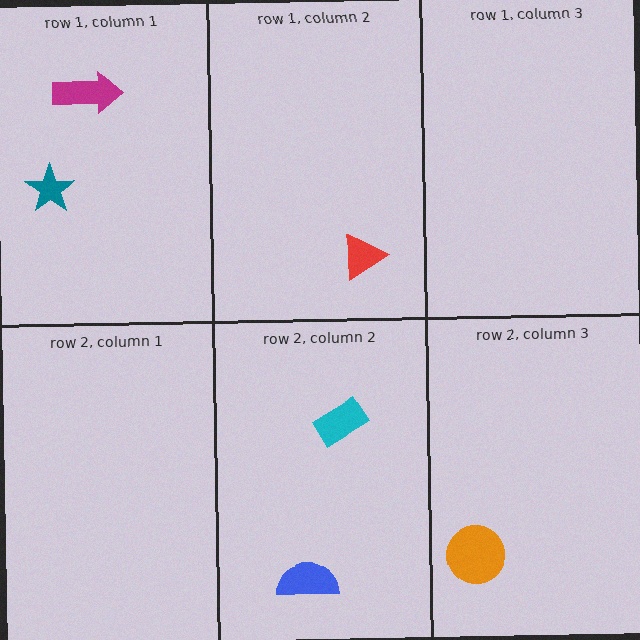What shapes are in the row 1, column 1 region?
The magenta arrow, the teal star.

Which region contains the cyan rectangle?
The row 2, column 2 region.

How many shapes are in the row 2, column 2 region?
2.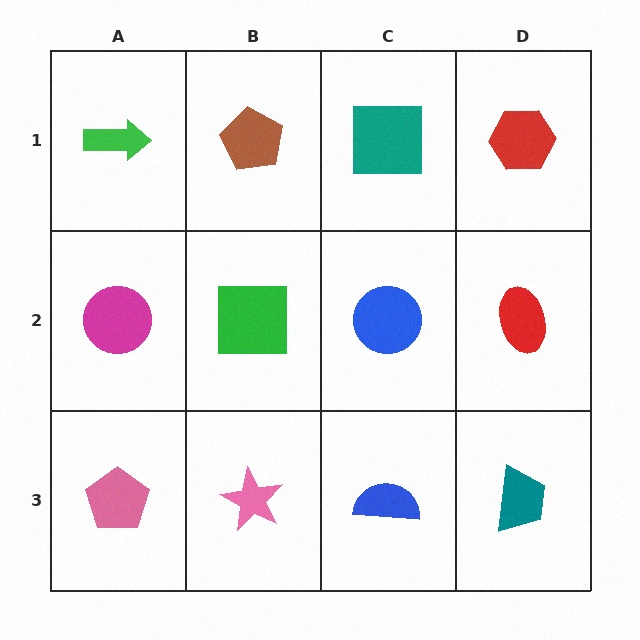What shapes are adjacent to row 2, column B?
A brown pentagon (row 1, column B), a pink star (row 3, column B), a magenta circle (row 2, column A), a blue circle (row 2, column C).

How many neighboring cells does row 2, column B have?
4.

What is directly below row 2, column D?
A teal trapezoid.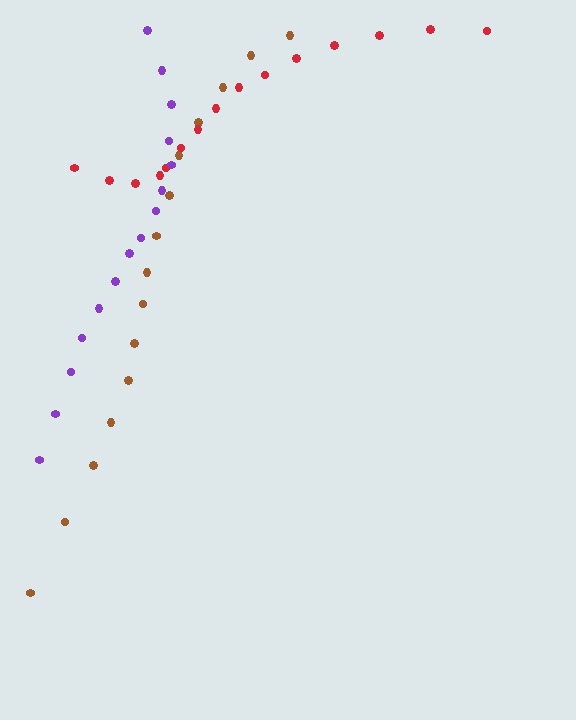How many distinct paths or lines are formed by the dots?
There are 3 distinct paths.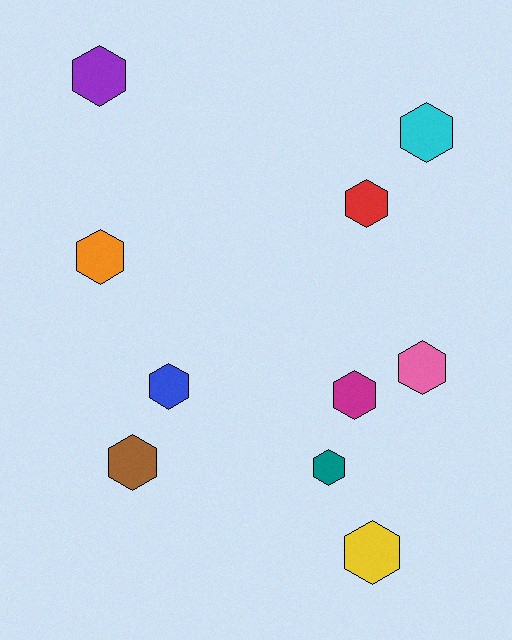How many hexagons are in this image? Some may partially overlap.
There are 10 hexagons.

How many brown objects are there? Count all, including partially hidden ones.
There is 1 brown object.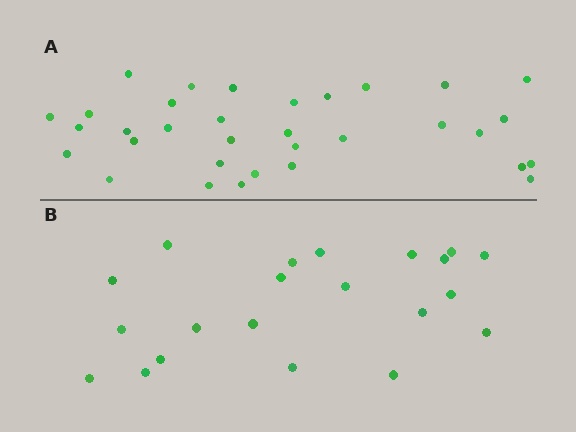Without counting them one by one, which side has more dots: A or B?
Region A (the top region) has more dots.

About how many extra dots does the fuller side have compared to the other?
Region A has roughly 12 or so more dots than region B.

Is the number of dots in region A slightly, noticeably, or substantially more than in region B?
Region A has substantially more. The ratio is roughly 1.6 to 1.